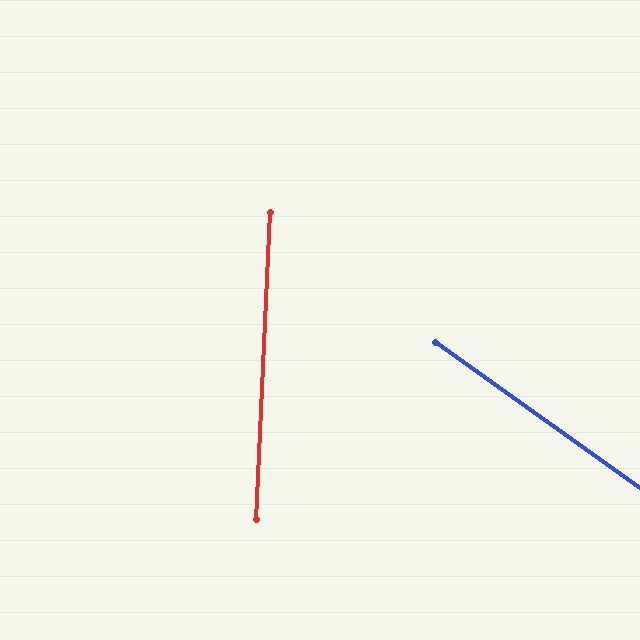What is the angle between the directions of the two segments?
Approximately 57 degrees.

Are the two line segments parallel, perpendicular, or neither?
Neither parallel nor perpendicular — they differ by about 57°.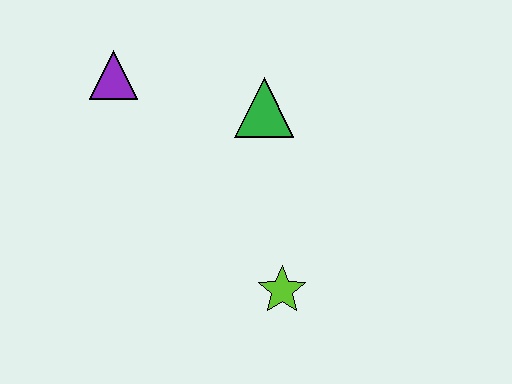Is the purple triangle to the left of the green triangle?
Yes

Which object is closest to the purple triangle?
The green triangle is closest to the purple triangle.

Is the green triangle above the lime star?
Yes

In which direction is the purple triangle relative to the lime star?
The purple triangle is above the lime star.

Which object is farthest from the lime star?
The purple triangle is farthest from the lime star.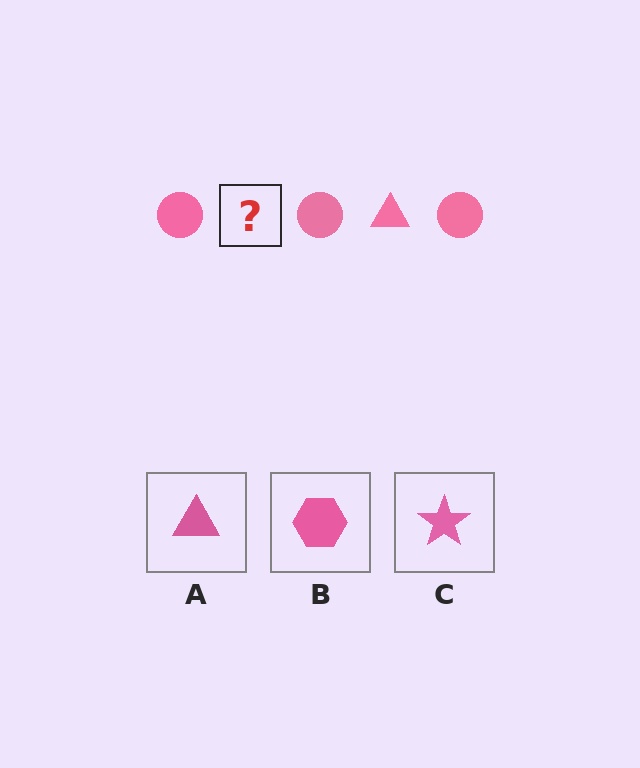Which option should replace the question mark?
Option A.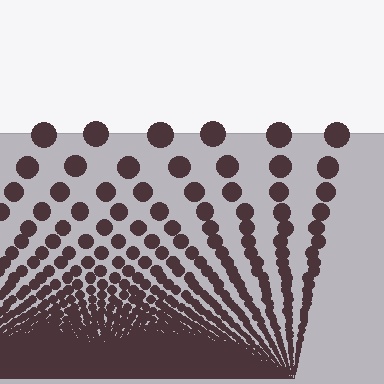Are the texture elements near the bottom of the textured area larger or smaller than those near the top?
Smaller. The gradient is inverted — elements near the bottom are smaller and denser.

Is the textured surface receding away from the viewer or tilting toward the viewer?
The surface appears to tilt toward the viewer. Texture elements get larger and sparser toward the top.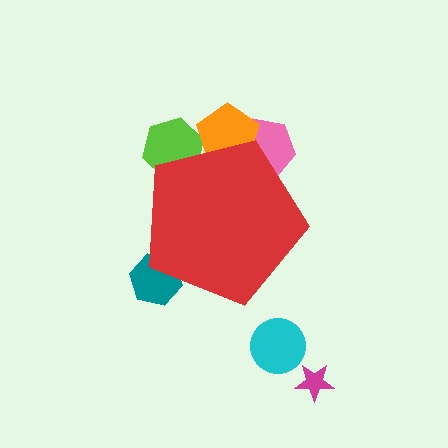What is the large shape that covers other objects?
A red pentagon.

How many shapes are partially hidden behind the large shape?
4 shapes are partially hidden.